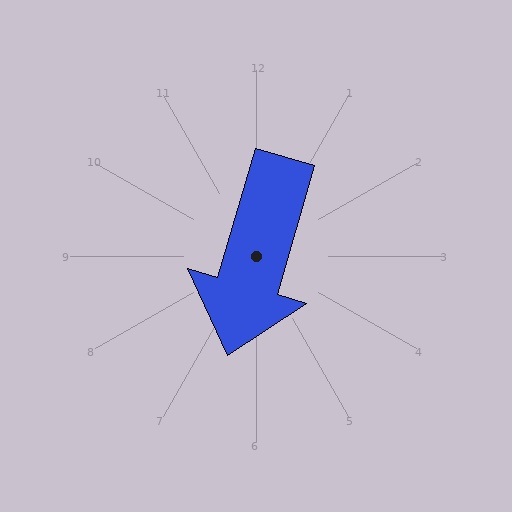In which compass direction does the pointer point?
South.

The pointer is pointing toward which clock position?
Roughly 7 o'clock.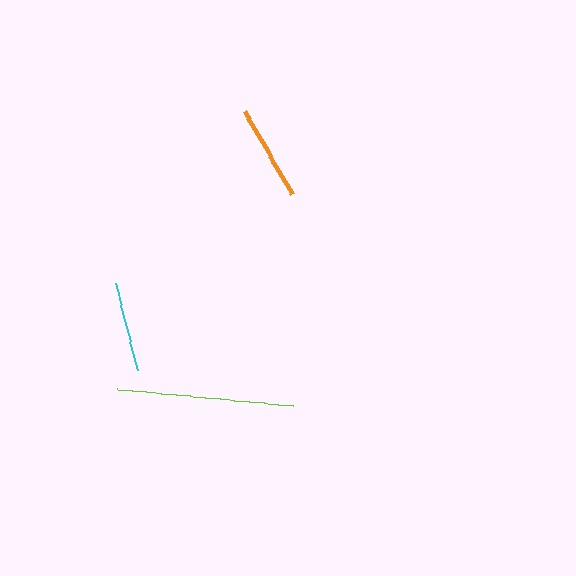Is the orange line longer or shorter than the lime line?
The lime line is longer than the orange line.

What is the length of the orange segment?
The orange segment is approximately 96 pixels long.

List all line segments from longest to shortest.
From longest to shortest: lime, orange, cyan.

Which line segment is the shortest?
The cyan line is the shortest at approximately 89 pixels.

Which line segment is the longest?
The lime line is the longest at approximately 177 pixels.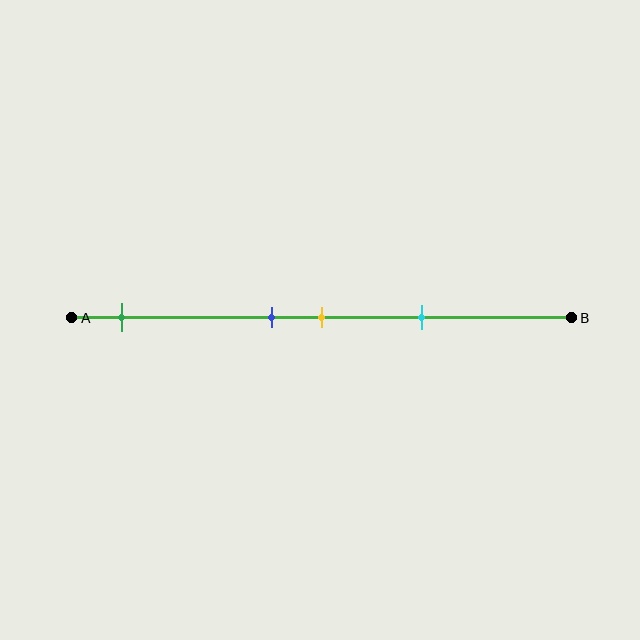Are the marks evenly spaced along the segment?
No, the marks are not evenly spaced.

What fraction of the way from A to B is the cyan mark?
The cyan mark is approximately 70% (0.7) of the way from A to B.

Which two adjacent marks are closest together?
The blue and yellow marks are the closest adjacent pair.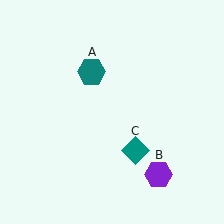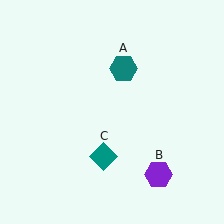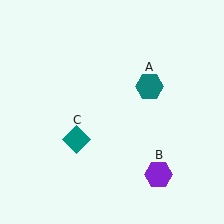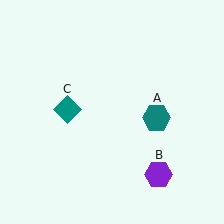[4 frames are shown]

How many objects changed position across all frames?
2 objects changed position: teal hexagon (object A), teal diamond (object C).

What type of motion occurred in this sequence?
The teal hexagon (object A), teal diamond (object C) rotated clockwise around the center of the scene.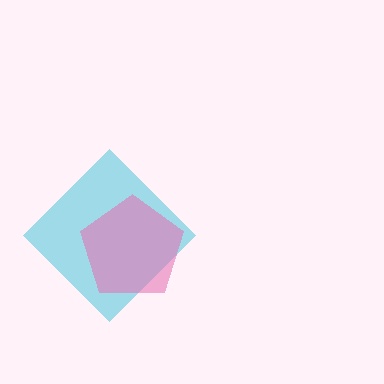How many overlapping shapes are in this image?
There are 2 overlapping shapes in the image.